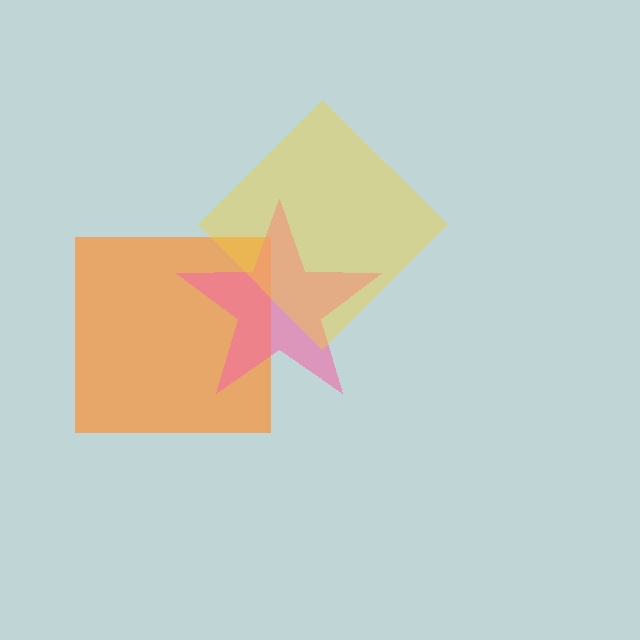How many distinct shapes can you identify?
There are 3 distinct shapes: an orange square, a pink star, a yellow diamond.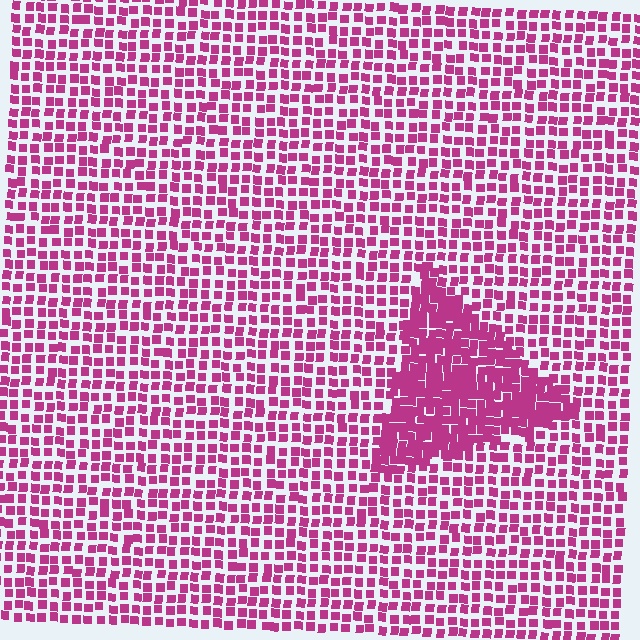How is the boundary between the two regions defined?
The boundary is defined by a change in element density (approximately 1.9x ratio). All elements are the same color, size, and shape.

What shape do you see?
I see a triangle.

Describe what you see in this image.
The image contains small magenta elements arranged at two different densities. A triangle-shaped region is visible where the elements are more densely packed than the surrounding area.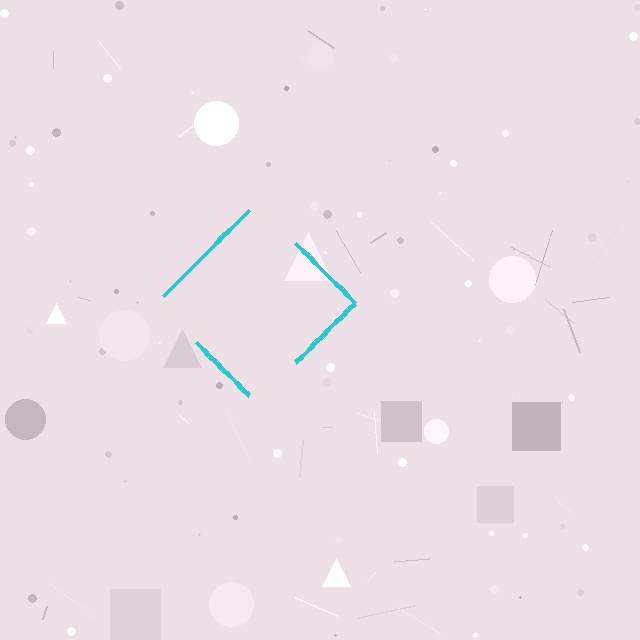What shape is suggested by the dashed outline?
The dashed outline suggests a diamond.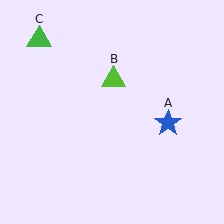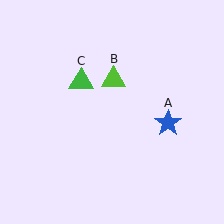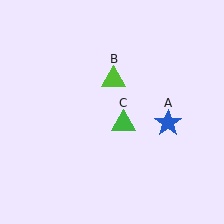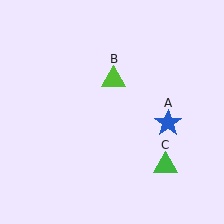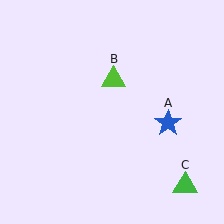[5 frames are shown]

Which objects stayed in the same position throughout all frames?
Blue star (object A) and lime triangle (object B) remained stationary.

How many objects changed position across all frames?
1 object changed position: green triangle (object C).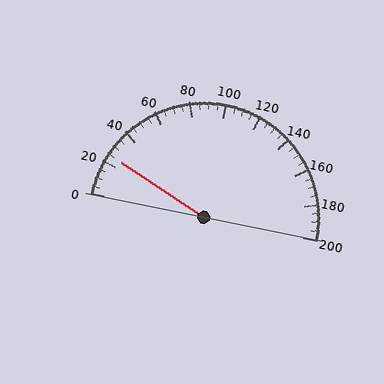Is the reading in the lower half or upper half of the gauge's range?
The reading is in the lower half of the range (0 to 200).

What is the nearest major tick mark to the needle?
The nearest major tick mark is 20.